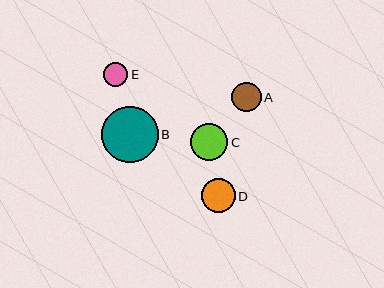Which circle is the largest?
Circle B is the largest with a size of approximately 56 pixels.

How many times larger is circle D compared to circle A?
Circle D is approximately 1.1 times the size of circle A.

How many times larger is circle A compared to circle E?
Circle A is approximately 1.2 times the size of circle E.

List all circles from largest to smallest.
From largest to smallest: B, C, D, A, E.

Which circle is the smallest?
Circle E is the smallest with a size of approximately 24 pixels.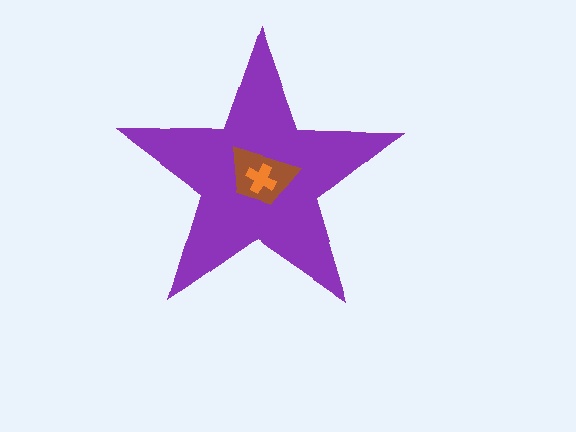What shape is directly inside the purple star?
The brown trapezoid.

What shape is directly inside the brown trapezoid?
The orange cross.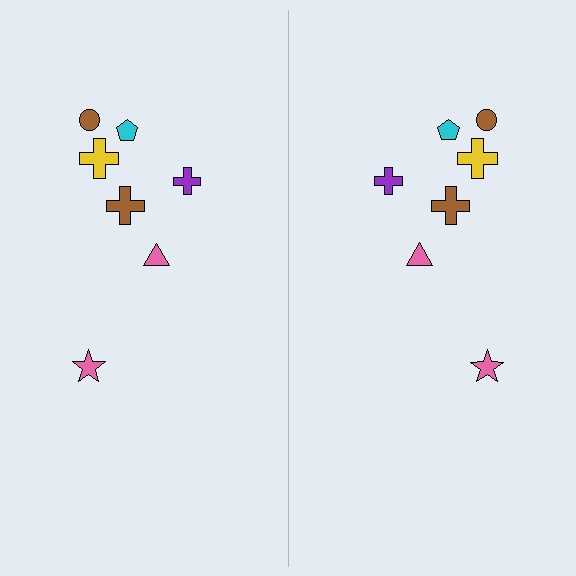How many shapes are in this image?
There are 14 shapes in this image.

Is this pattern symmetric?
Yes, this pattern has bilateral (reflection) symmetry.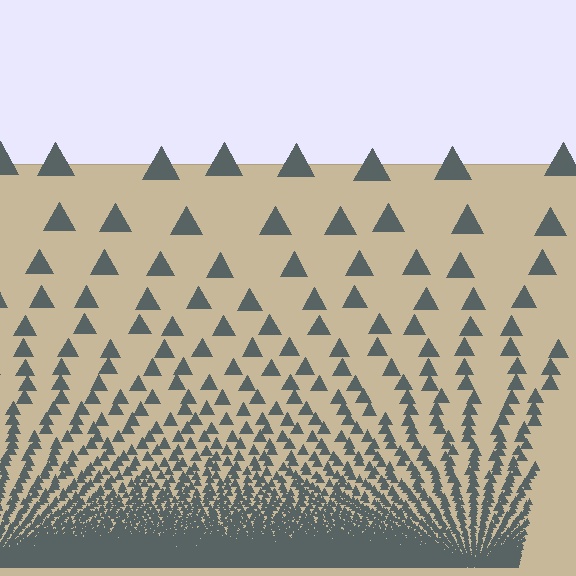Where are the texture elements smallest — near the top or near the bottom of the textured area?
Near the bottom.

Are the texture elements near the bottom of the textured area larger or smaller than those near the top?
Smaller. The gradient is inverted — elements near the bottom are smaller and denser.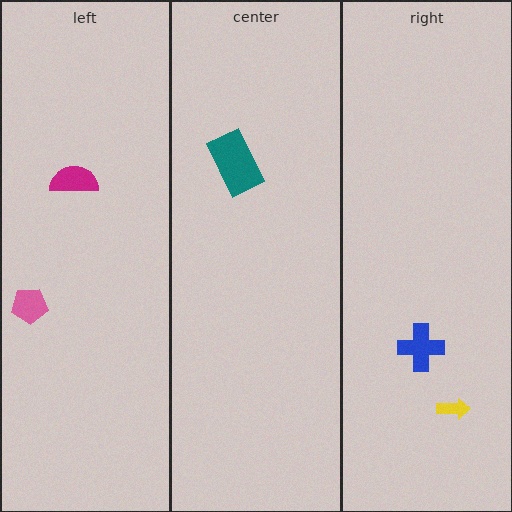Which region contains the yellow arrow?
The right region.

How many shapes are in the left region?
2.